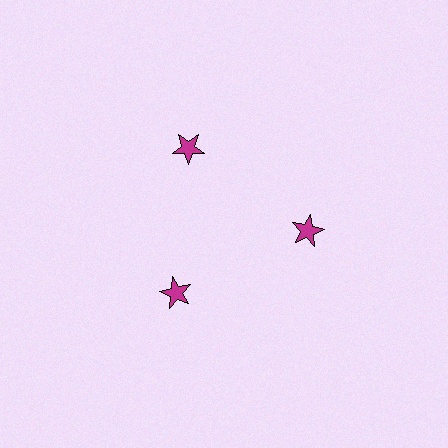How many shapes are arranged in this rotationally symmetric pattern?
There are 3 shapes, arranged in 3 groups of 1.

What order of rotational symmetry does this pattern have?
This pattern has 3-fold rotational symmetry.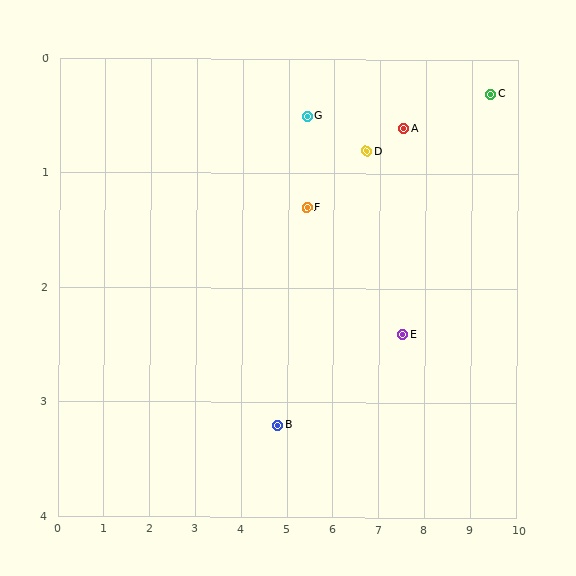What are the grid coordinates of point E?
Point E is at approximately (7.5, 2.4).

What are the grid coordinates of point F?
Point F is at approximately (5.4, 1.3).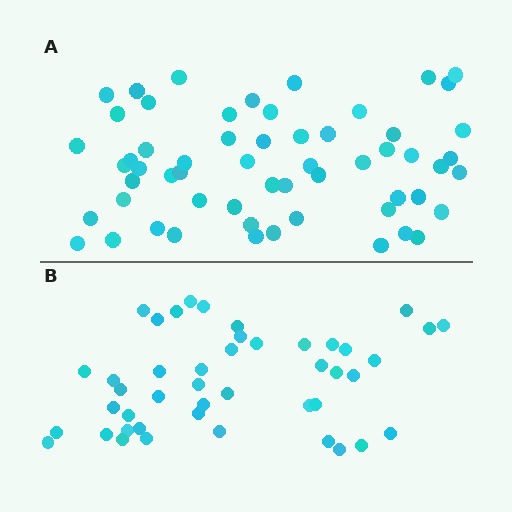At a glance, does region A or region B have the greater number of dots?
Region A (the top region) has more dots.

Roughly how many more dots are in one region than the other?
Region A has approximately 15 more dots than region B.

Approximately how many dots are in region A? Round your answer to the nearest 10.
About 60 dots. (The exact count is 58, which rounds to 60.)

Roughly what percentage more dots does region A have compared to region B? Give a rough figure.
About 30% more.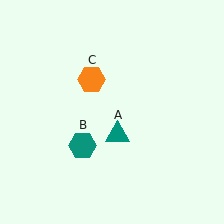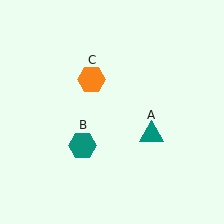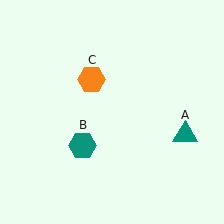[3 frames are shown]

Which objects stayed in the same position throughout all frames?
Teal hexagon (object B) and orange hexagon (object C) remained stationary.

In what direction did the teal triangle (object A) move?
The teal triangle (object A) moved right.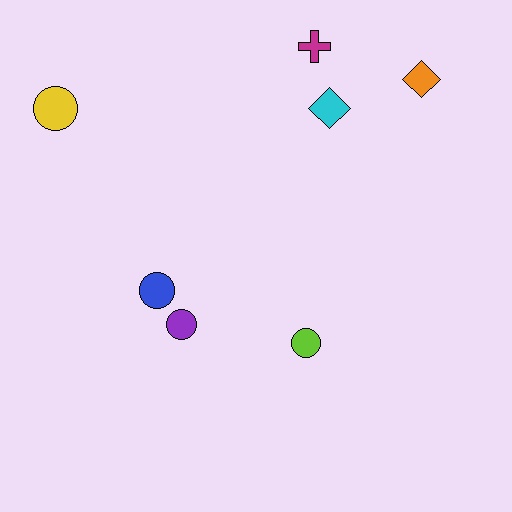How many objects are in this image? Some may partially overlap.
There are 7 objects.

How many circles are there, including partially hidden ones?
There are 4 circles.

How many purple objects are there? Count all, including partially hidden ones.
There is 1 purple object.